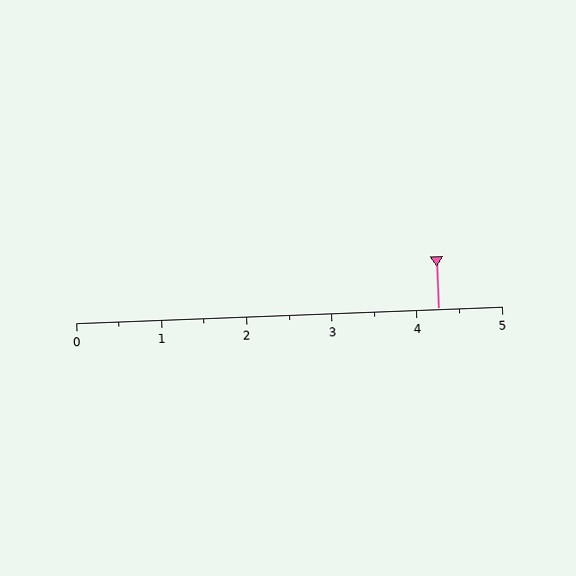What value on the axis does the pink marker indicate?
The marker indicates approximately 4.2.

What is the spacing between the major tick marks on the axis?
The major ticks are spaced 1 apart.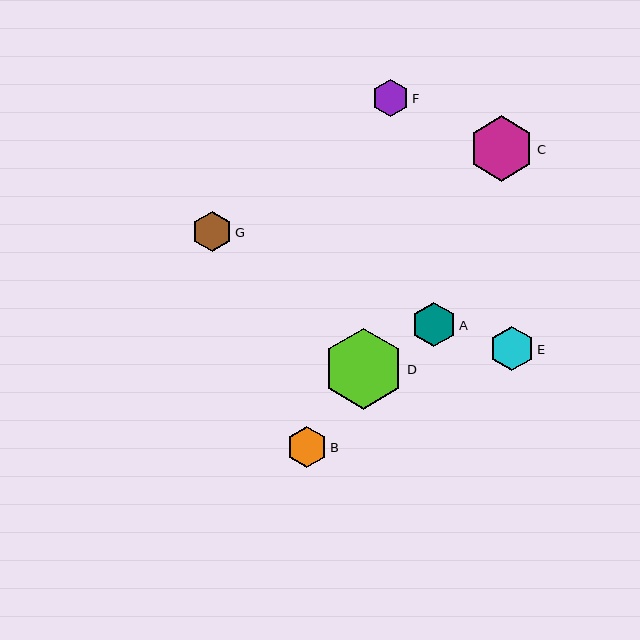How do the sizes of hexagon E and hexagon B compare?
Hexagon E and hexagon B are approximately the same size.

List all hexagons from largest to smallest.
From largest to smallest: D, C, E, A, B, G, F.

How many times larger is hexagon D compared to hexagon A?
Hexagon D is approximately 1.8 times the size of hexagon A.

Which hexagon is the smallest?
Hexagon F is the smallest with a size of approximately 38 pixels.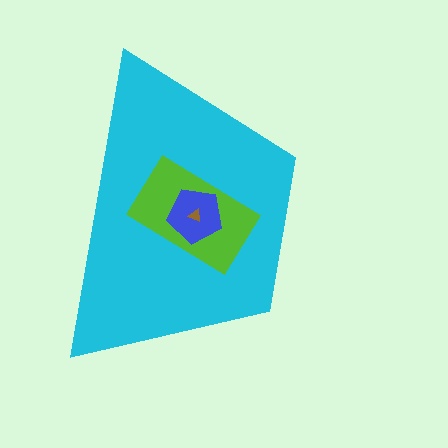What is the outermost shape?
The cyan trapezoid.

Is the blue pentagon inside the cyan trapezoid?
Yes.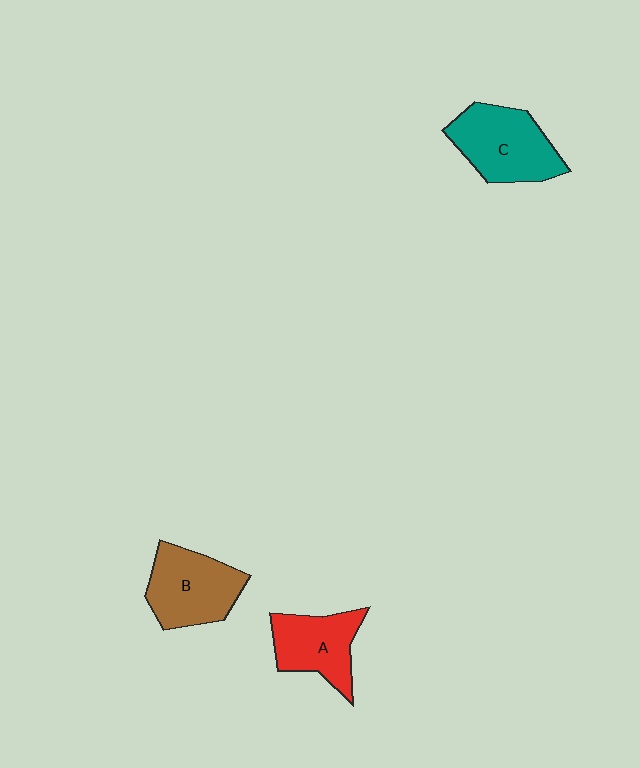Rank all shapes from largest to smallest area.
From largest to smallest: C (teal), B (brown), A (red).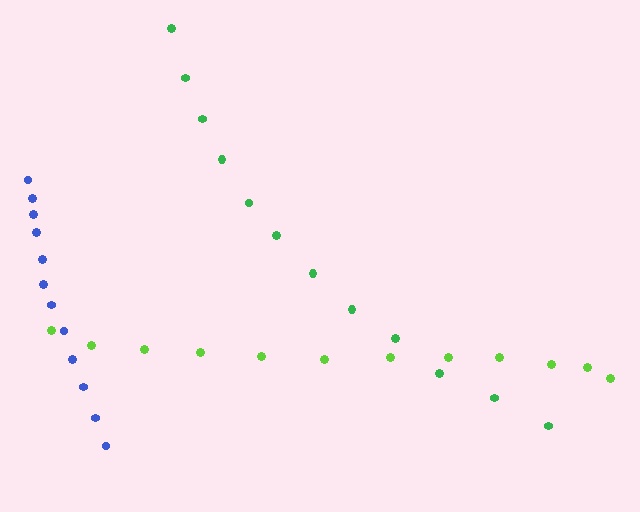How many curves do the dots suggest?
There are 3 distinct paths.